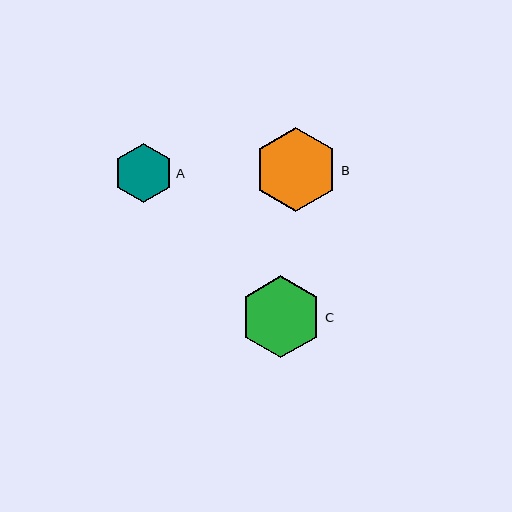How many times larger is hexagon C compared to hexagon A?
Hexagon C is approximately 1.4 times the size of hexagon A.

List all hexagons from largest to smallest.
From largest to smallest: B, C, A.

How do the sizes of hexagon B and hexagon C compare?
Hexagon B and hexagon C are approximately the same size.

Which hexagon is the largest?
Hexagon B is the largest with a size of approximately 84 pixels.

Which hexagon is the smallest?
Hexagon A is the smallest with a size of approximately 60 pixels.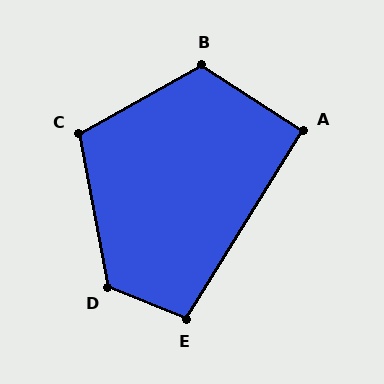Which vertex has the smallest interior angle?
A, at approximately 91 degrees.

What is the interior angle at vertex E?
Approximately 100 degrees (obtuse).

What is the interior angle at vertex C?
Approximately 109 degrees (obtuse).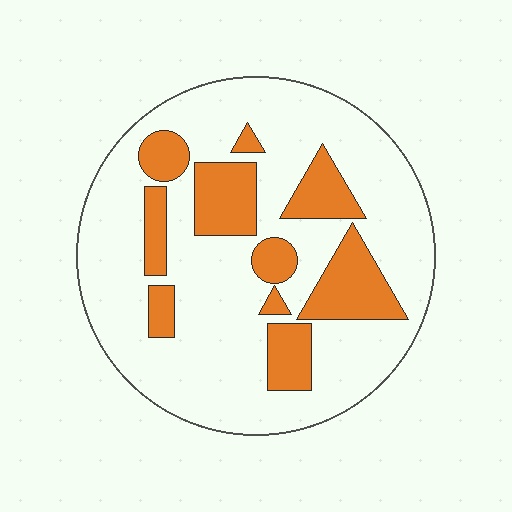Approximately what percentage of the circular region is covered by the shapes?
Approximately 25%.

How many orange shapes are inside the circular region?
10.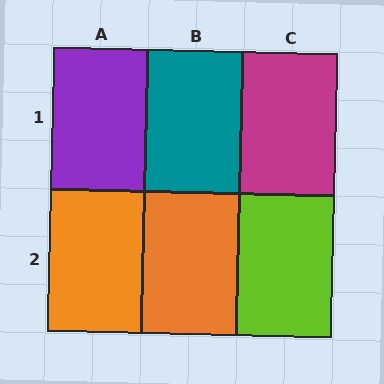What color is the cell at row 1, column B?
Teal.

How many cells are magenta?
1 cell is magenta.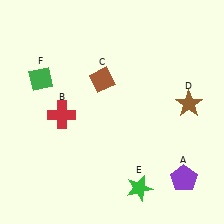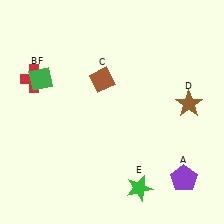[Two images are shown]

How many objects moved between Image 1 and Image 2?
1 object moved between the two images.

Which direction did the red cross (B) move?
The red cross (B) moved up.